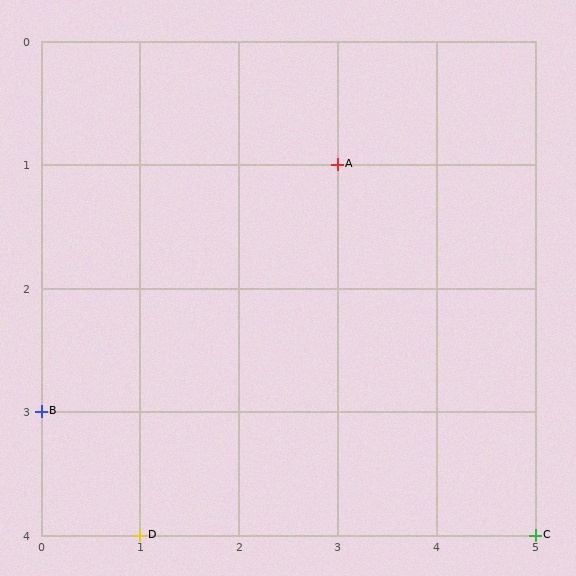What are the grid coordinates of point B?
Point B is at grid coordinates (0, 3).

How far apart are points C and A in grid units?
Points C and A are 2 columns and 3 rows apart (about 3.6 grid units diagonally).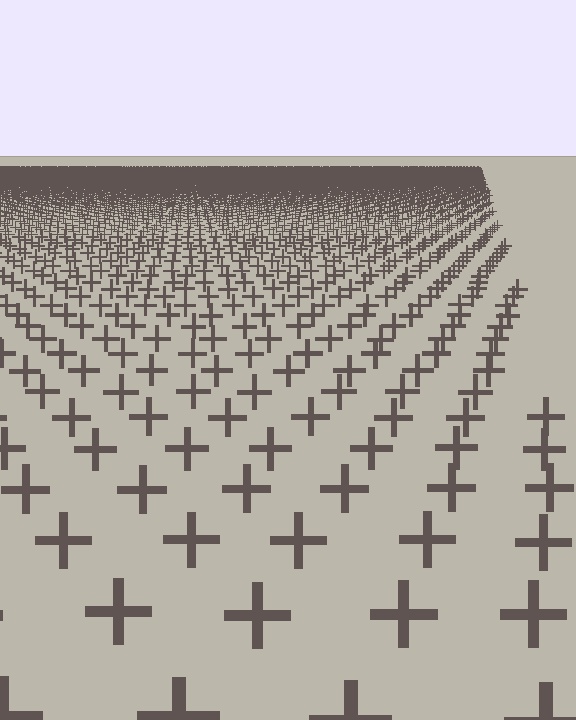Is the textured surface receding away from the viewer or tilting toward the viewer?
The surface is receding away from the viewer. Texture elements get smaller and denser toward the top.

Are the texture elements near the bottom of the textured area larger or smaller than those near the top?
Larger. Near the bottom, elements are closer to the viewer and appear at a bigger on-screen size.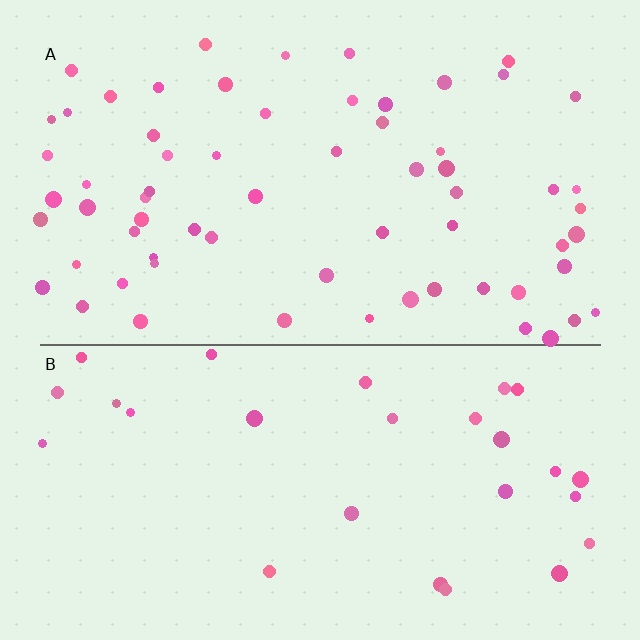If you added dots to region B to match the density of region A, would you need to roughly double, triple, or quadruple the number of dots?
Approximately double.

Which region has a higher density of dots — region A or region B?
A (the top).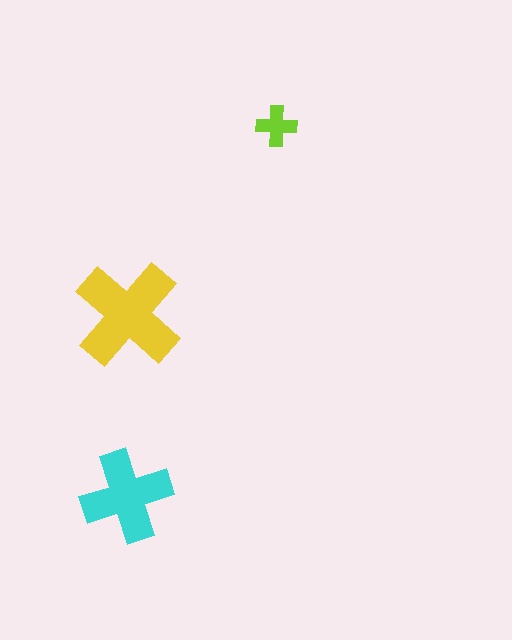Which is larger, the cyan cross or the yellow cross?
The yellow one.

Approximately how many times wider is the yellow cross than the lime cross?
About 2.5 times wider.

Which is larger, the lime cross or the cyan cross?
The cyan one.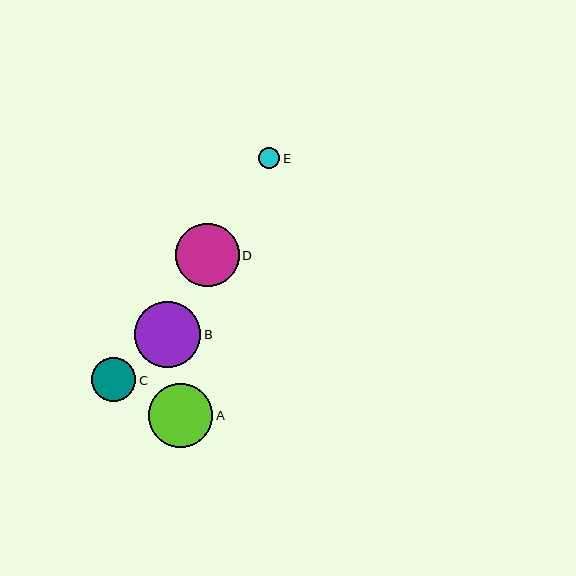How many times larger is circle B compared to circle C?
Circle B is approximately 1.5 times the size of circle C.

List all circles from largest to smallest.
From largest to smallest: B, A, D, C, E.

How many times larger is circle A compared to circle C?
Circle A is approximately 1.5 times the size of circle C.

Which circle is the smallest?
Circle E is the smallest with a size of approximately 21 pixels.